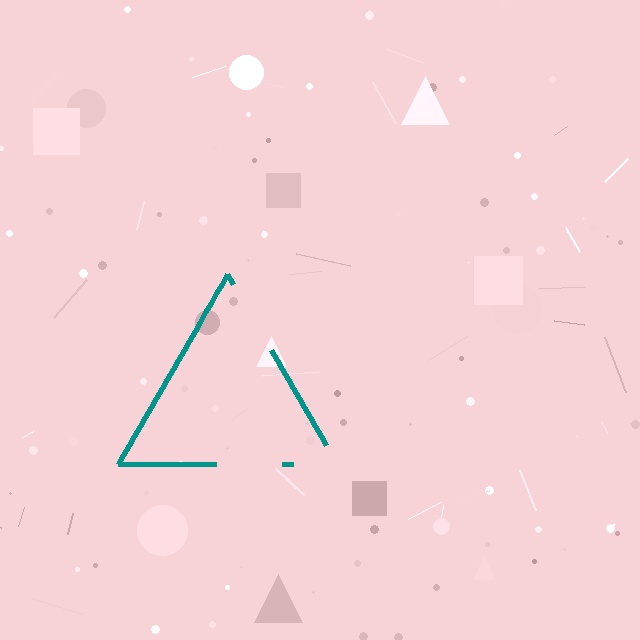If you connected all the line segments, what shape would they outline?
They would outline a triangle.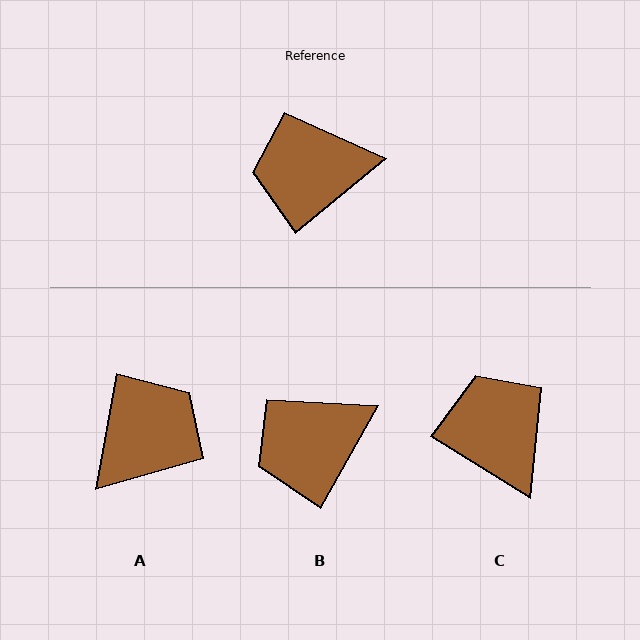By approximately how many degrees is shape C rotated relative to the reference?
Approximately 72 degrees clockwise.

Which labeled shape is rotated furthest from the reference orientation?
A, about 140 degrees away.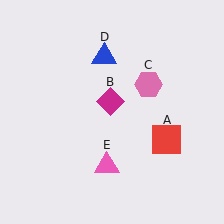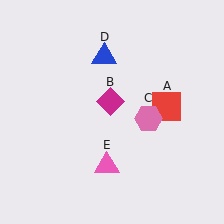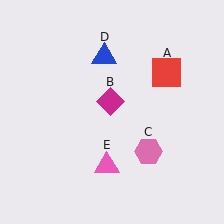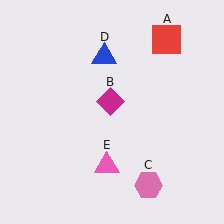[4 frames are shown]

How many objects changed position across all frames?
2 objects changed position: red square (object A), pink hexagon (object C).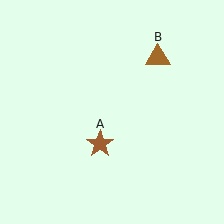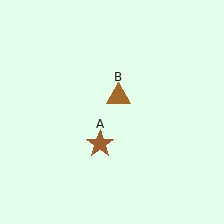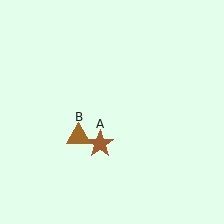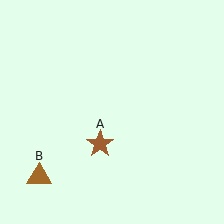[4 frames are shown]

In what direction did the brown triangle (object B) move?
The brown triangle (object B) moved down and to the left.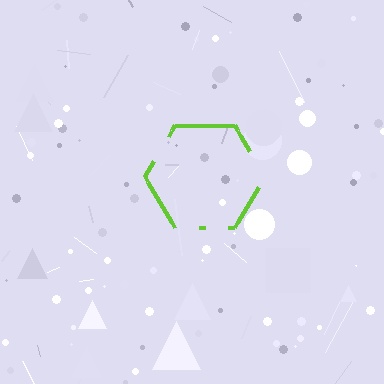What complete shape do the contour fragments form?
The contour fragments form a hexagon.